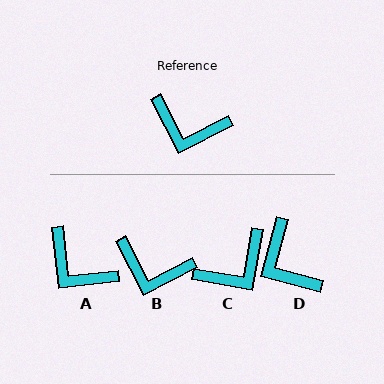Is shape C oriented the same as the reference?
No, it is off by about 53 degrees.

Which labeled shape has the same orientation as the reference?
B.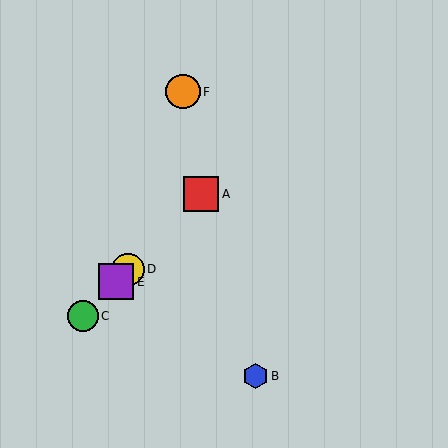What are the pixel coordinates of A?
Object A is at (201, 194).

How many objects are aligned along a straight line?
4 objects (A, C, D, E) are aligned along a straight line.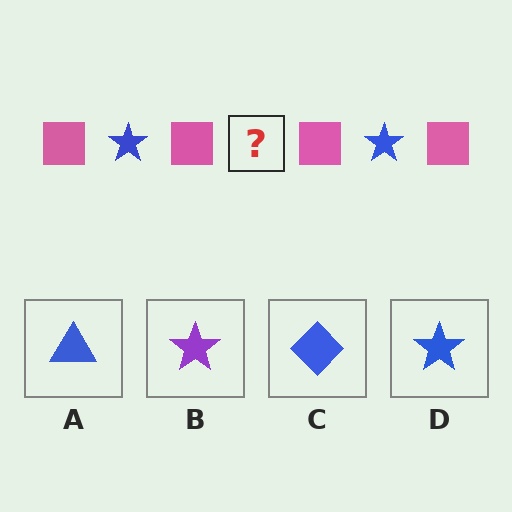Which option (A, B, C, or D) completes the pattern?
D.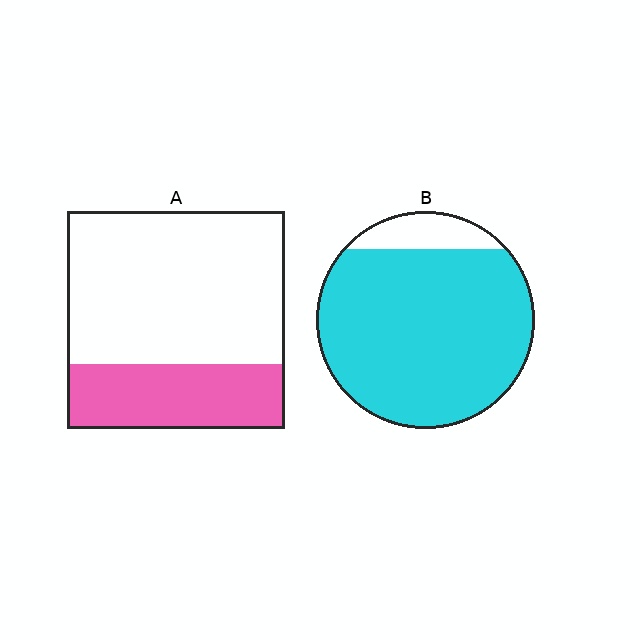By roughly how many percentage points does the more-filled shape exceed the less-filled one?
By roughly 60 percentage points (B over A).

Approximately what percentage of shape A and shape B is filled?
A is approximately 30% and B is approximately 90%.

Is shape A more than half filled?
No.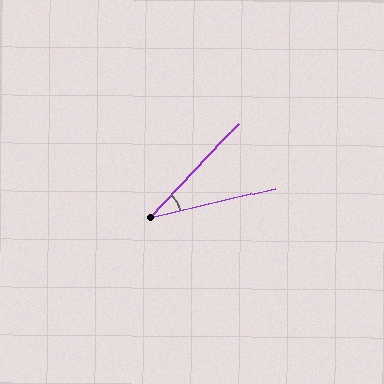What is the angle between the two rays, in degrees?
Approximately 33 degrees.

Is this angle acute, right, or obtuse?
It is acute.